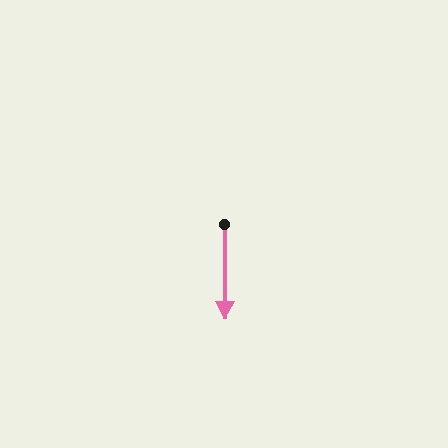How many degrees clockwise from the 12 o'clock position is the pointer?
Approximately 179 degrees.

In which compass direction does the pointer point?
South.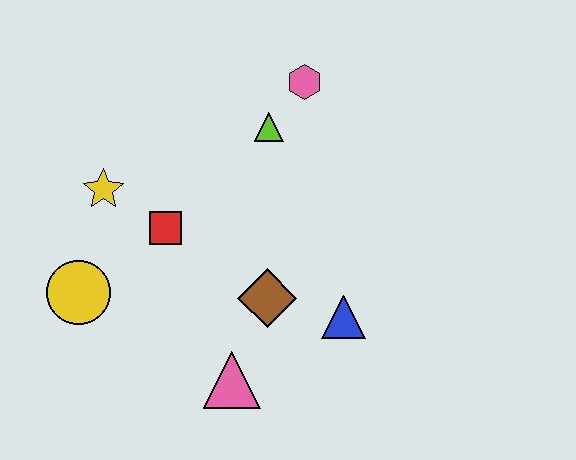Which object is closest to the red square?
The yellow star is closest to the red square.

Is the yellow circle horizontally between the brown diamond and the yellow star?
No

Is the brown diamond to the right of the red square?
Yes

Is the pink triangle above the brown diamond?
No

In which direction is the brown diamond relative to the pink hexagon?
The brown diamond is below the pink hexagon.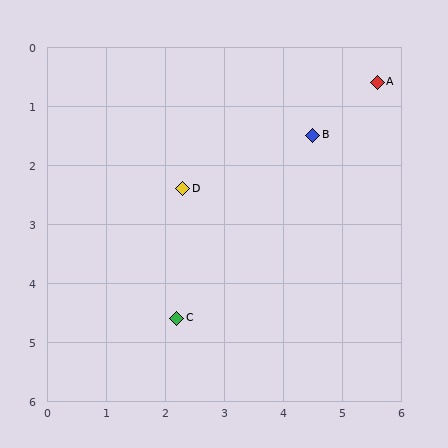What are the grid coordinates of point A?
Point A is at approximately (5.6, 0.6).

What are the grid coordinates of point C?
Point C is at approximately (2.2, 4.6).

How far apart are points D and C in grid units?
Points D and C are about 2.2 grid units apart.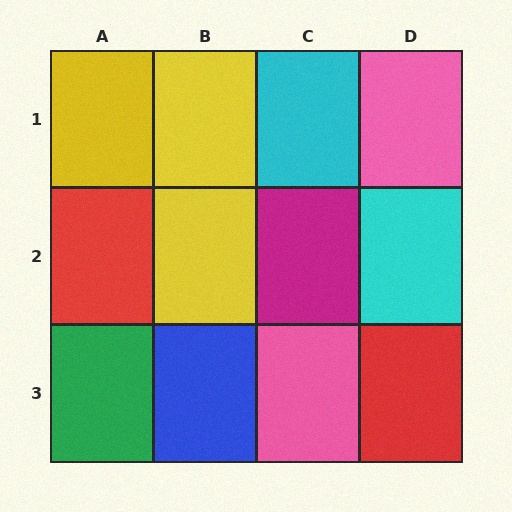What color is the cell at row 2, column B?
Yellow.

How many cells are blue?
1 cell is blue.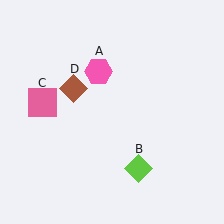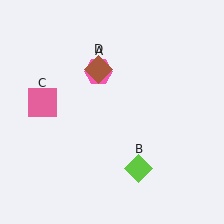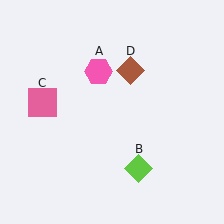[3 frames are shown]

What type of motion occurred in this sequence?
The brown diamond (object D) rotated clockwise around the center of the scene.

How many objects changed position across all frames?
1 object changed position: brown diamond (object D).